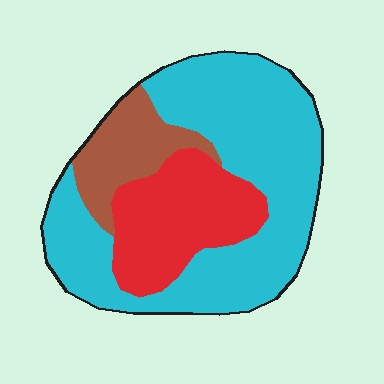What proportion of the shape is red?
Red takes up about one quarter (1/4) of the shape.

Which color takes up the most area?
Cyan, at roughly 60%.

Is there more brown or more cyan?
Cyan.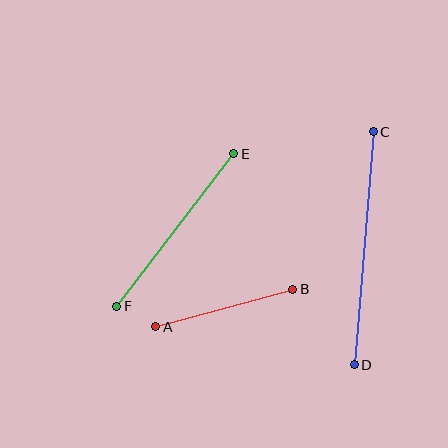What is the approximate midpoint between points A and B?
The midpoint is at approximately (224, 308) pixels.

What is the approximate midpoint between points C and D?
The midpoint is at approximately (364, 248) pixels.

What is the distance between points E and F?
The distance is approximately 192 pixels.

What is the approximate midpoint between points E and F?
The midpoint is at approximately (175, 230) pixels.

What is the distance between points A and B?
The distance is approximately 142 pixels.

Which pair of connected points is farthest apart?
Points C and D are farthest apart.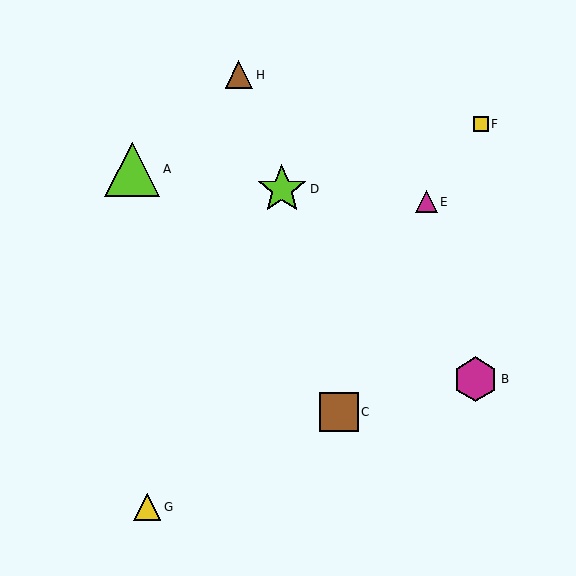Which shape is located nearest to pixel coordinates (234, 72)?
The brown triangle (labeled H) at (239, 75) is nearest to that location.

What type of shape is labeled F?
Shape F is a yellow square.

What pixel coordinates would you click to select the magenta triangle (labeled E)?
Click at (426, 202) to select the magenta triangle E.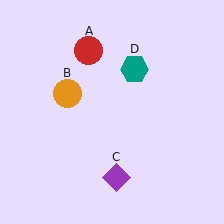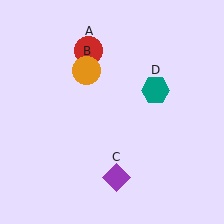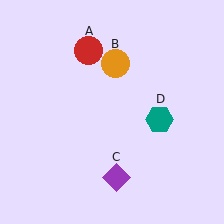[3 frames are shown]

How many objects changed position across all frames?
2 objects changed position: orange circle (object B), teal hexagon (object D).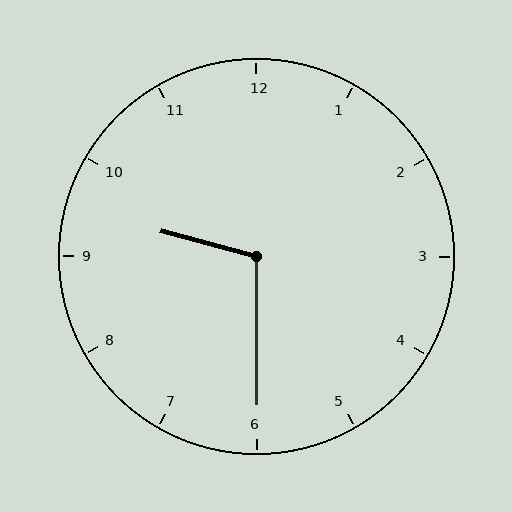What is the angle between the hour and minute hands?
Approximately 105 degrees.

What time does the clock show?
9:30.